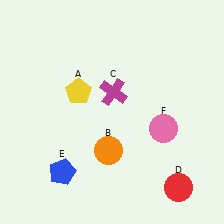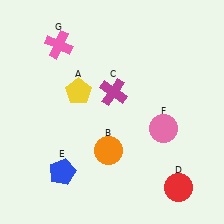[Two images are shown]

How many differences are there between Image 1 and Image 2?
There is 1 difference between the two images.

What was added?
A pink cross (G) was added in Image 2.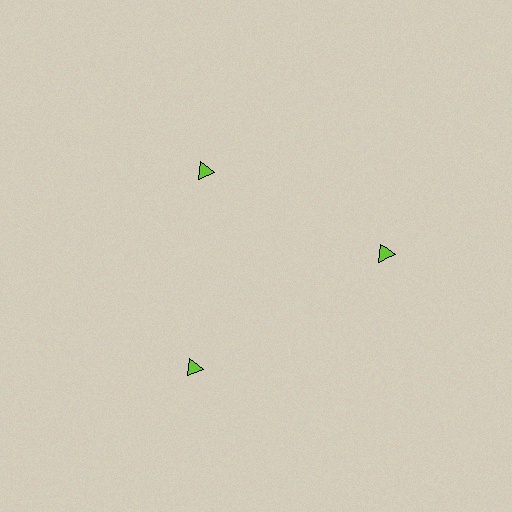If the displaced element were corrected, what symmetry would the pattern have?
It would have 3-fold rotational symmetry — the pattern would map onto itself every 120 degrees.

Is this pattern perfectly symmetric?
No. The 3 lime triangles are arranged in a ring, but one element near the 11 o'clock position is pulled inward toward the center, breaking the 3-fold rotational symmetry.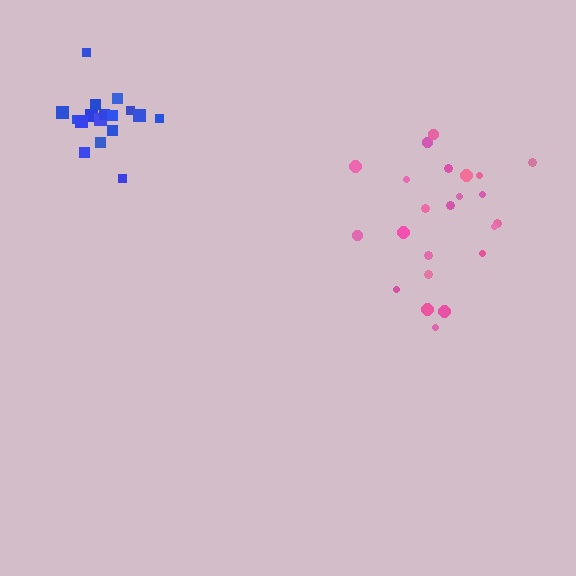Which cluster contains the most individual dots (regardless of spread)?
Pink (23).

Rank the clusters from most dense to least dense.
blue, pink.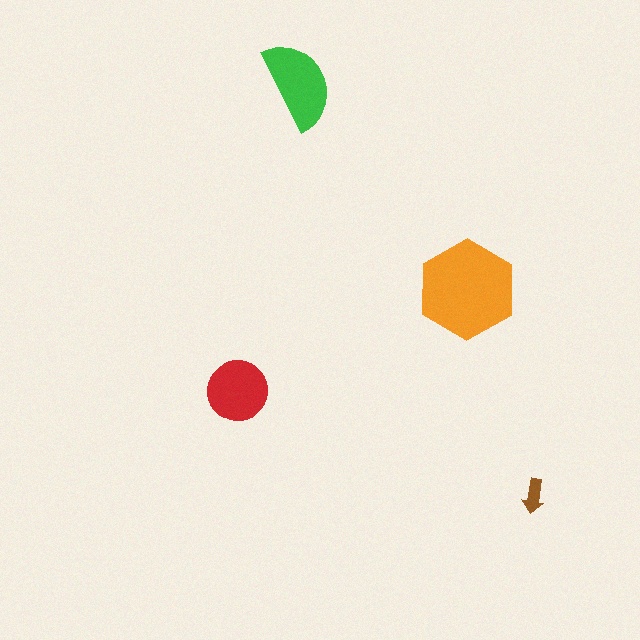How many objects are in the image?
There are 4 objects in the image.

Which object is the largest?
The orange hexagon.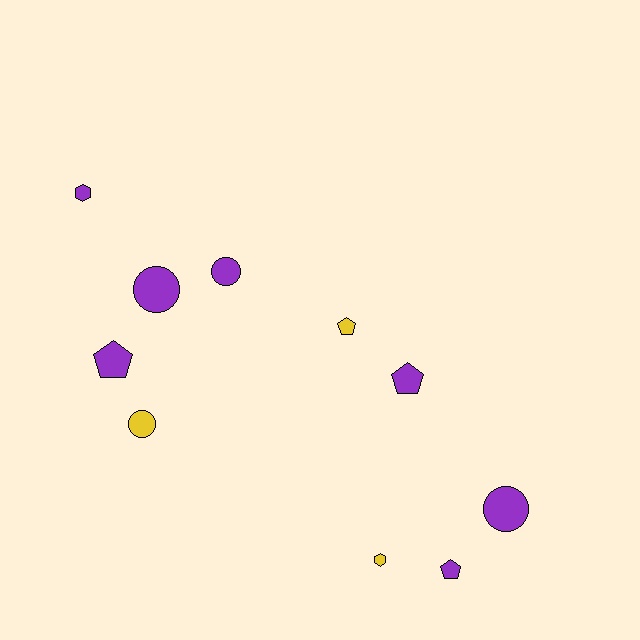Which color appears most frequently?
Purple, with 7 objects.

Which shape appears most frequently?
Pentagon, with 4 objects.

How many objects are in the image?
There are 10 objects.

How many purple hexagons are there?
There is 1 purple hexagon.